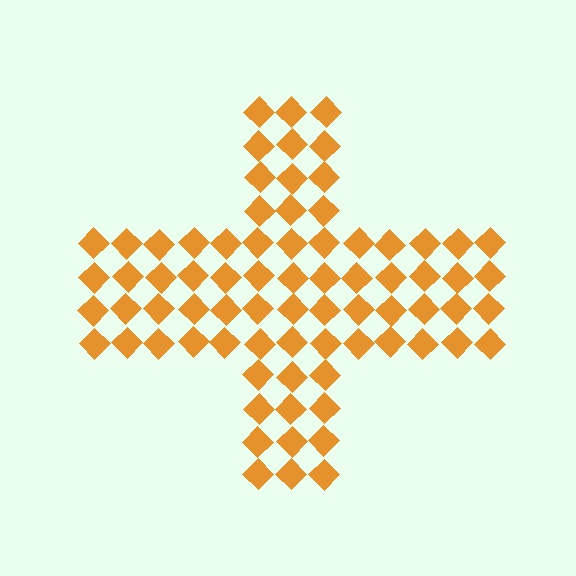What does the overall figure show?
The overall figure shows a cross.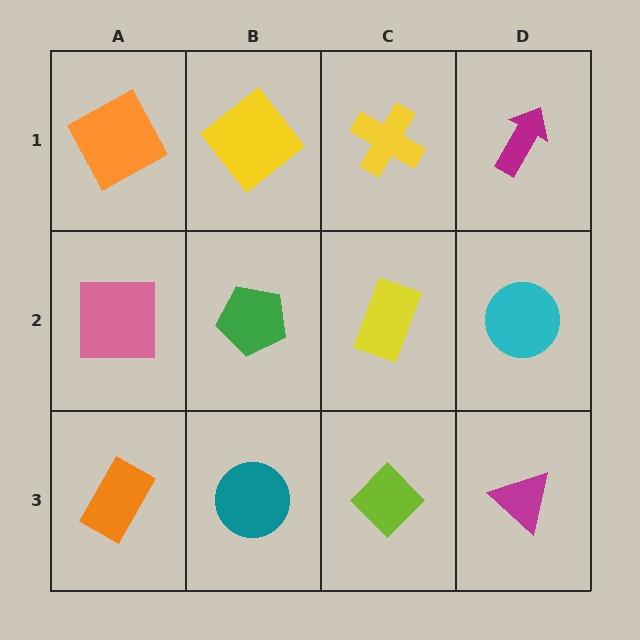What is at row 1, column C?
A yellow cross.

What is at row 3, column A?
An orange rectangle.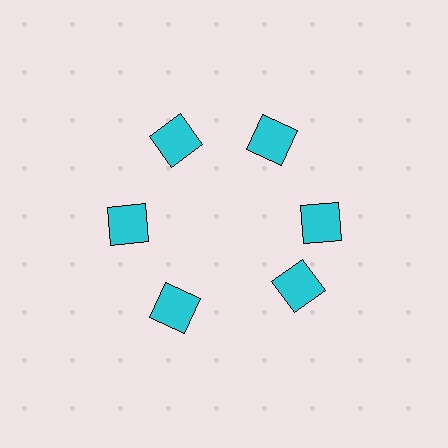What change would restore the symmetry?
The symmetry would be restored by rotating it back into even spacing with its neighbors so that all 6 squares sit at equal angles and equal distance from the center.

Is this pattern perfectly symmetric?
No. The 6 cyan squares are arranged in a ring, but one element near the 5 o'clock position is rotated out of alignment along the ring, breaking the 6-fold rotational symmetry.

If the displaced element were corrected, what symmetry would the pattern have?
It would have 6-fold rotational symmetry — the pattern would map onto itself every 60 degrees.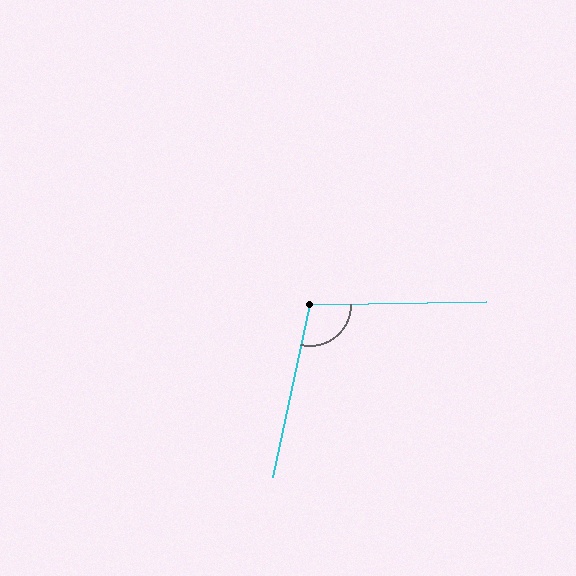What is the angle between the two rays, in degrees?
Approximately 103 degrees.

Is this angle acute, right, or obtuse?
It is obtuse.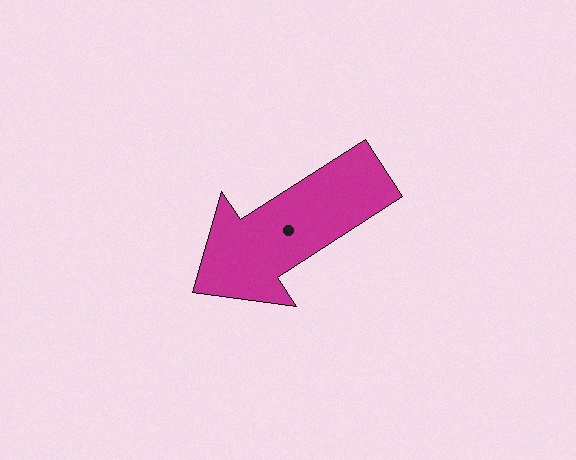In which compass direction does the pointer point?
Southwest.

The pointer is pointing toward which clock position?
Roughly 8 o'clock.